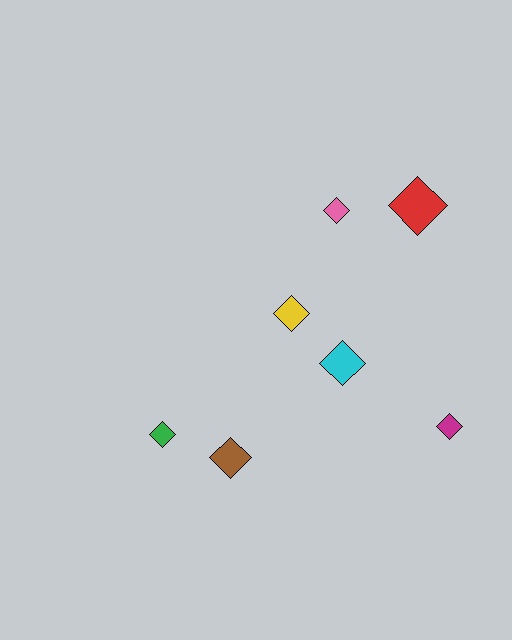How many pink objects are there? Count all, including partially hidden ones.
There is 1 pink object.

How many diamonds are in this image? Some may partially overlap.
There are 7 diamonds.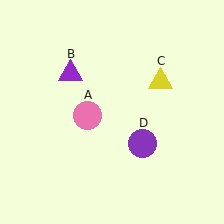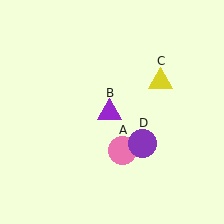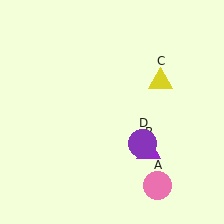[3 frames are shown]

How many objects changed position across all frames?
2 objects changed position: pink circle (object A), purple triangle (object B).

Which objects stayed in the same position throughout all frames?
Yellow triangle (object C) and purple circle (object D) remained stationary.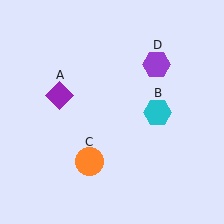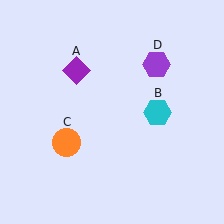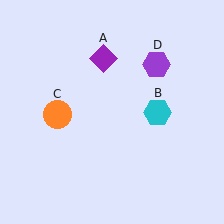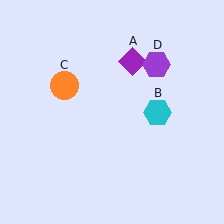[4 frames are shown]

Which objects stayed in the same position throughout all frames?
Cyan hexagon (object B) and purple hexagon (object D) remained stationary.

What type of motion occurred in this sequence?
The purple diamond (object A), orange circle (object C) rotated clockwise around the center of the scene.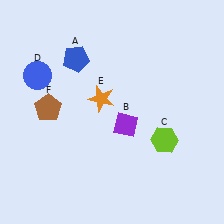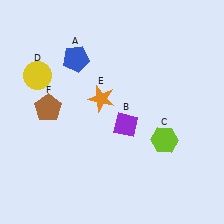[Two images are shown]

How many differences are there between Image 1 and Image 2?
There is 1 difference between the two images.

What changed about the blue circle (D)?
In Image 1, D is blue. In Image 2, it changed to yellow.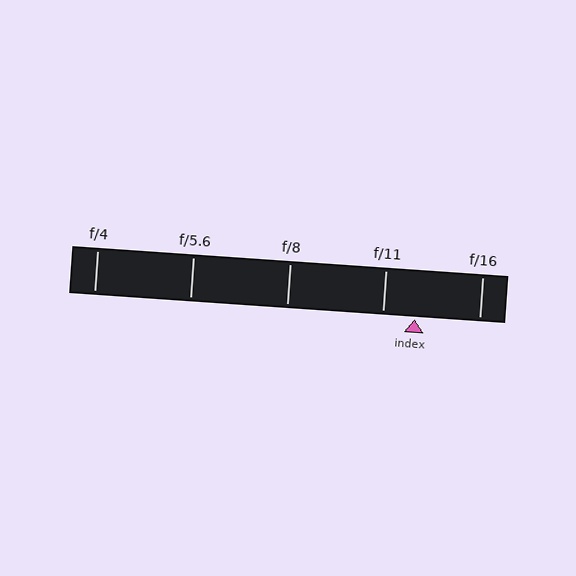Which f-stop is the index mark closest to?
The index mark is closest to f/11.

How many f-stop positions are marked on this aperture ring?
There are 5 f-stop positions marked.